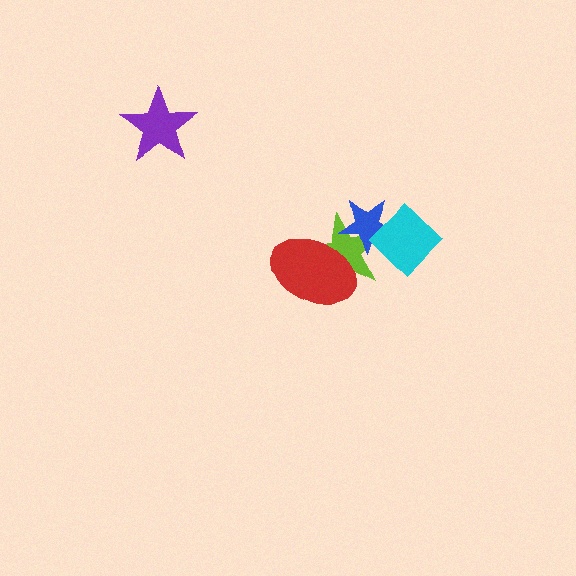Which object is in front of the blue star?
The cyan diamond is in front of the blue star.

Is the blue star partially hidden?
Yes, it is partially covered by another shape.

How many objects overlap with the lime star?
3 objects overlap with the lime star.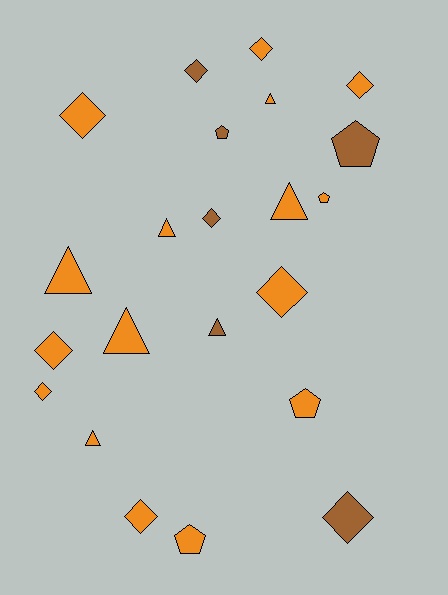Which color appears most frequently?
Orange, with 16 objects.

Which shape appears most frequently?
Diamond, with 10 objects.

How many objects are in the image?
There are 22 objects.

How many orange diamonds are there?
There are 7 orange diamonds.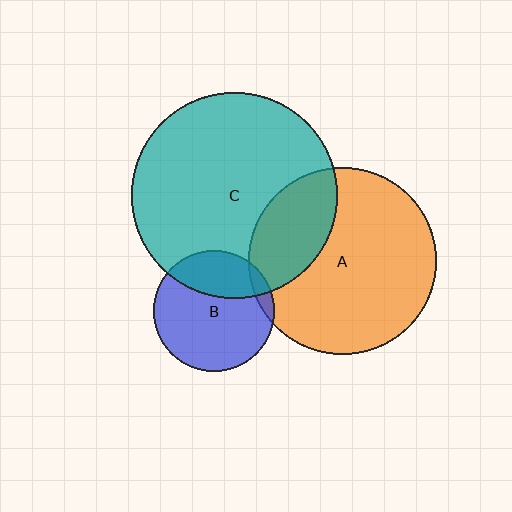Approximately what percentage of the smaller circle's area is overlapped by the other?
Approximately 30%.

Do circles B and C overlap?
Yes.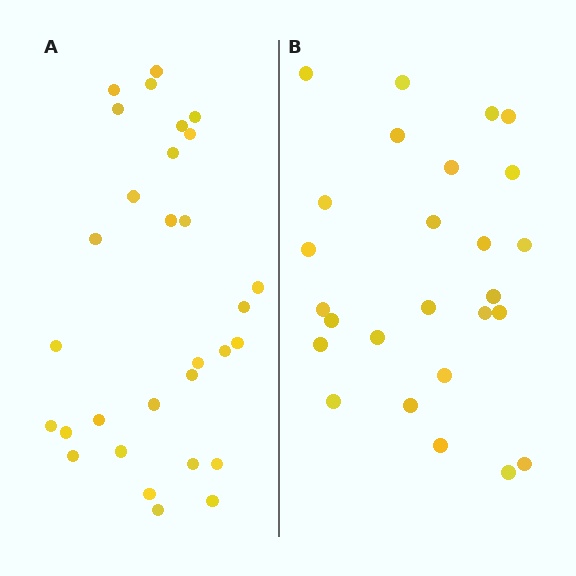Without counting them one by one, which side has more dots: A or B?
Region A (the left region) has more dots.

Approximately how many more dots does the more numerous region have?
Region A has about 4 more dots than region B.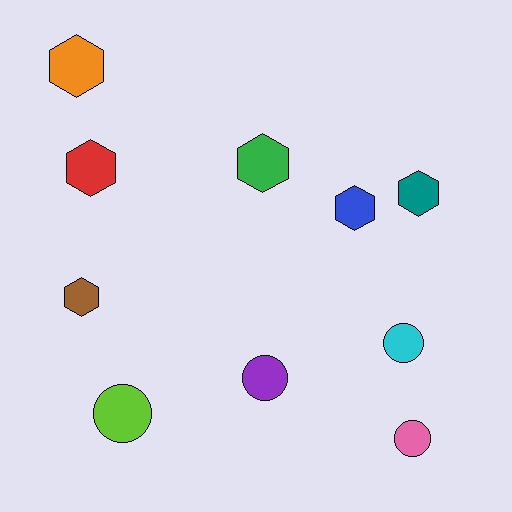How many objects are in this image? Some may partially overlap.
There are 10 objects.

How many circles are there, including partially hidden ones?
There are 4 circles.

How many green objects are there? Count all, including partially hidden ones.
There is 1 green object.